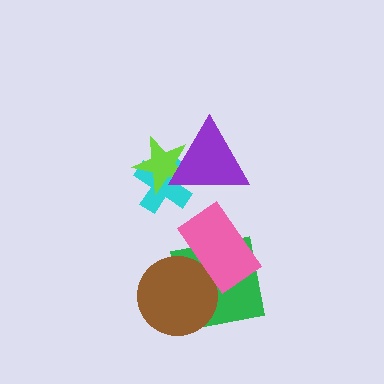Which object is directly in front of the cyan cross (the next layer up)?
The lime star is directly in front of the cyan cross.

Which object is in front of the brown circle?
The pink rectangle is in front of the brown circle.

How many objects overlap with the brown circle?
2 objects overlap with the brown circle.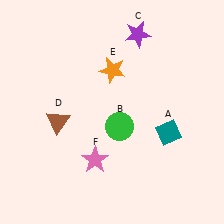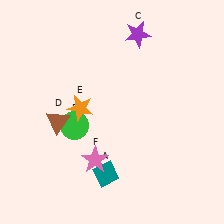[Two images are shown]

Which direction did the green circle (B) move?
The green circle (B) moved left.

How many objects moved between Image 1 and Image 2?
3 objects moved between the two images.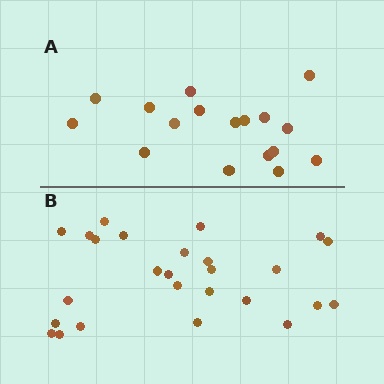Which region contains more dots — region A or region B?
Region B (the bottom region) has more dots.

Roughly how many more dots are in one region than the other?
Region B has roughly 8 or so more dots than region A.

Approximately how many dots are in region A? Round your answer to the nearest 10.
About 20 dots. (The exact count is 17, which rounds to 20.)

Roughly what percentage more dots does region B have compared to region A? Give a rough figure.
About 55% more.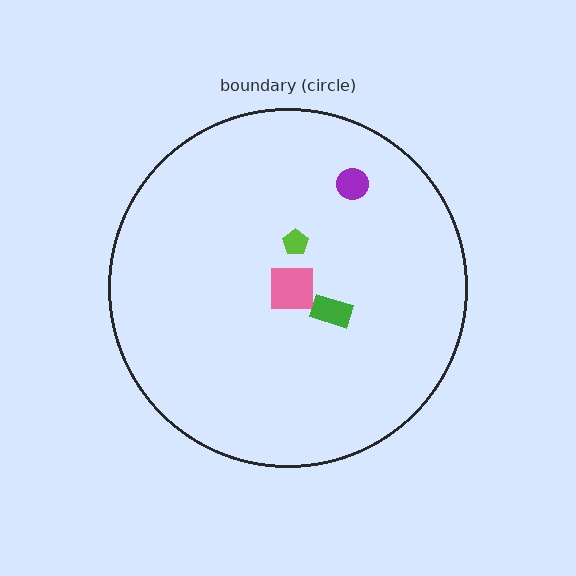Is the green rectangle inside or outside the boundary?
Inside.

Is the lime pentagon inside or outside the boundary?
Inside.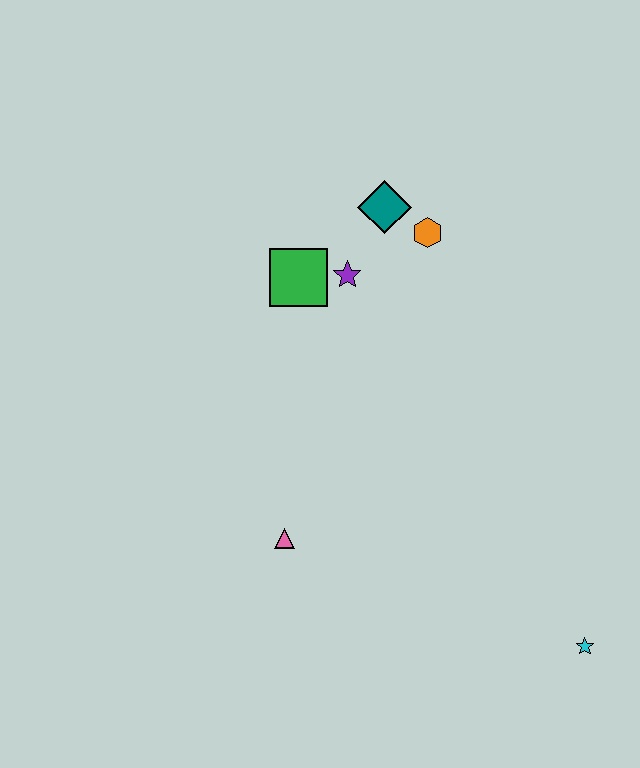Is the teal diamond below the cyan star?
No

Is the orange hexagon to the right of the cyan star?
No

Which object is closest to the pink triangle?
The green square is closest to the pink triangle.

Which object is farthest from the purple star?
The cyan star is farthest from the purple star.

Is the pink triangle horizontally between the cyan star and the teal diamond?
No